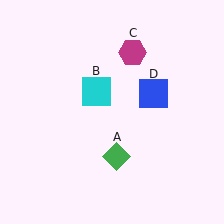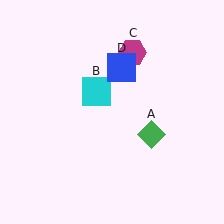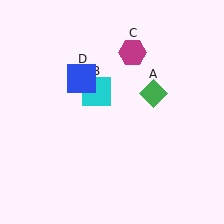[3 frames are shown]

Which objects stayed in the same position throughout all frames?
Cyan square (object B) and magenta hexagon (object C) remained stationary.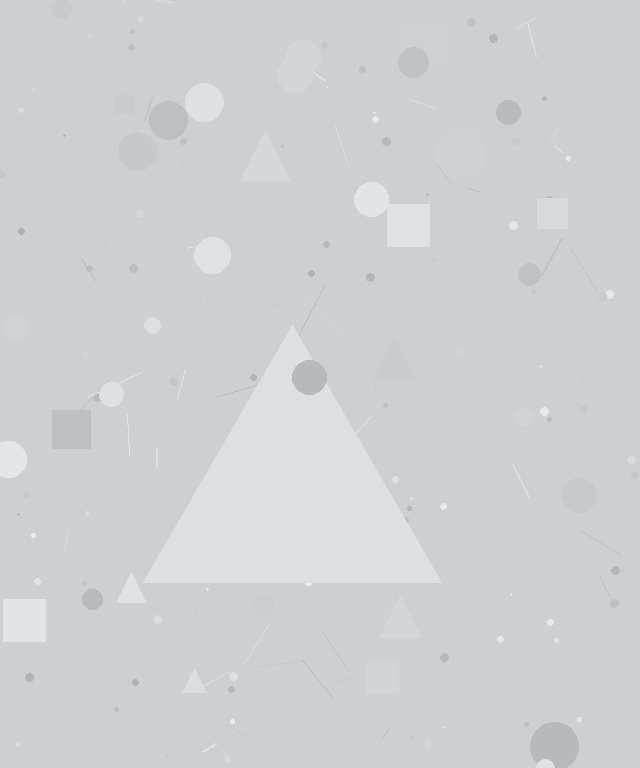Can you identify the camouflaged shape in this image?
The camouflaged shape is a triangle.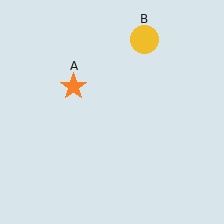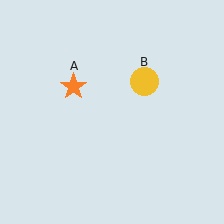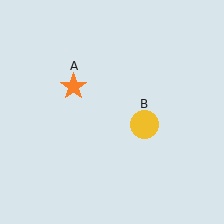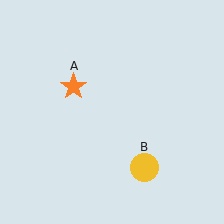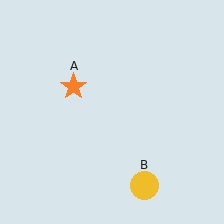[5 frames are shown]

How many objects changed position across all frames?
1 object changed position: yellow circle (object B).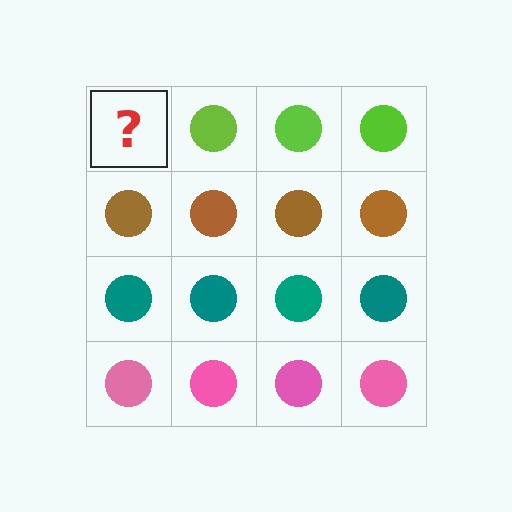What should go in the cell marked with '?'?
The missing cell should contain a lime circle.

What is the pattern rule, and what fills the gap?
The rule is that each row has a consistent color. The gap should be filled with a lime circle.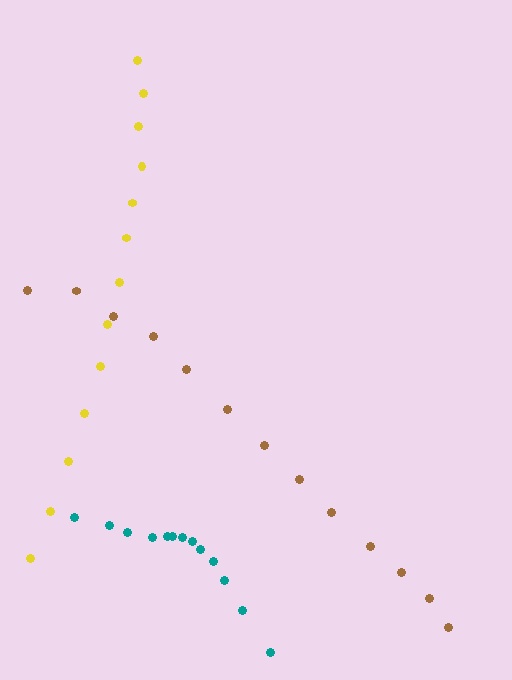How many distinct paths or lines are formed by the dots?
There are 3 distinct paths.